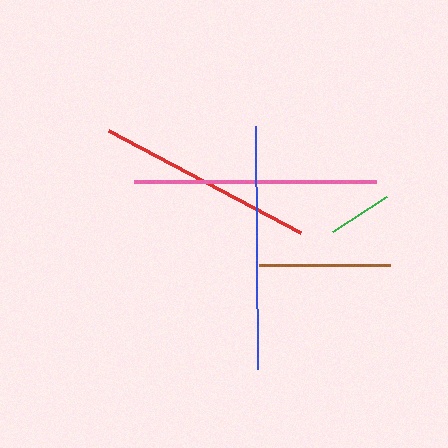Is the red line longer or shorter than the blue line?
The blue line is longer than the red line.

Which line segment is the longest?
The blue line is the longest at approximately 243 pixels.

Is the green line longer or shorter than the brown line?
The brown line is longer than the green line.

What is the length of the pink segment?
The pink segment is approximately 241 pixels long.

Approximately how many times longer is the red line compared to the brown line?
The red line is approximately 1.7 times the length of the brown line.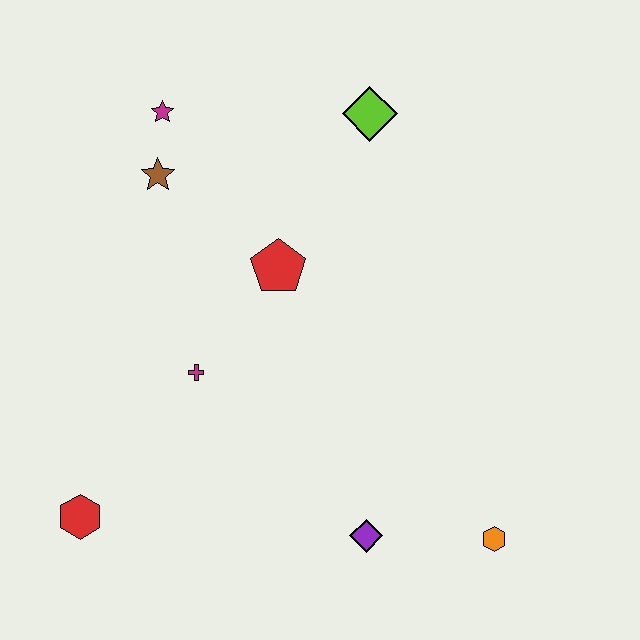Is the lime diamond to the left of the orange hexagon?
Yes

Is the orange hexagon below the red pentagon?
Yes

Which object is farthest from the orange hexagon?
The magenta star is farthest from the orange hexagon.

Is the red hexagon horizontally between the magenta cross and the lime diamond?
No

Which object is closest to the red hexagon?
The magenta cross is closest to the red hexagon.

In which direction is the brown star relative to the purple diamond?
The brown star is above the purple diamond.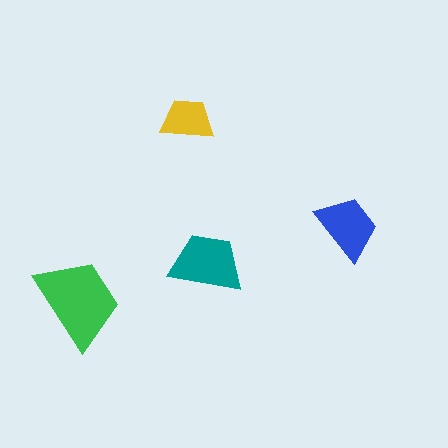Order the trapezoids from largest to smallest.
the green one, the teal one, the blue one, the yellow one.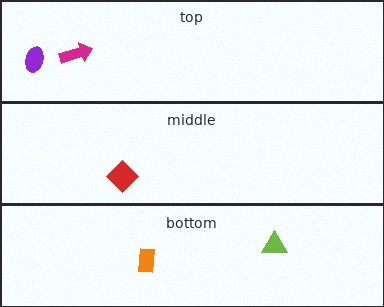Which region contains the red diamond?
The middle region.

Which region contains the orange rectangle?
The bottom region.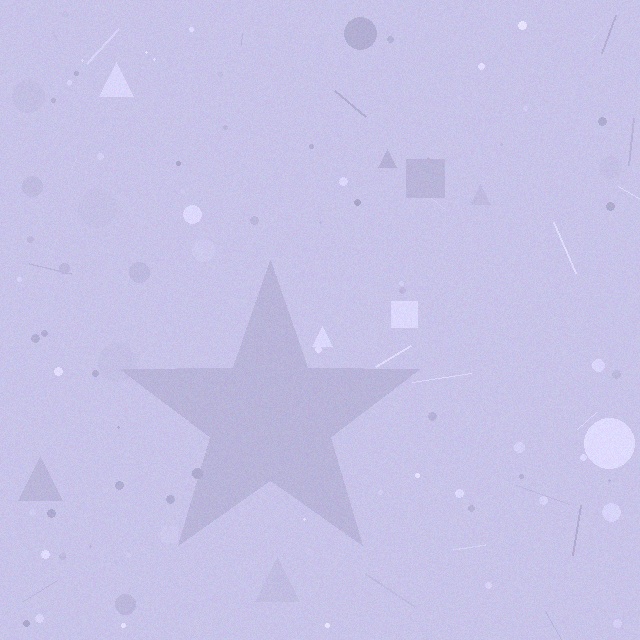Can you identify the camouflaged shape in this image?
The camouflaged shape is a star.